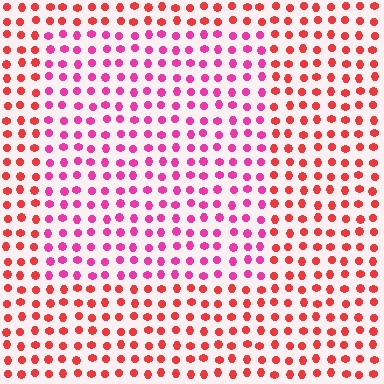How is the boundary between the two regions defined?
The boundary is defined purely by a slight shift in hue (about 37 degrees). Spacing, size, and orientation are identical on both sides.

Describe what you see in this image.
The image is filled with small red elements in a uniform arrangement. A rectangle-shaped region is visible where the elements are tinted to a slightly different hue, forming a subtle color boundary.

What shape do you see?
I see a rectangle.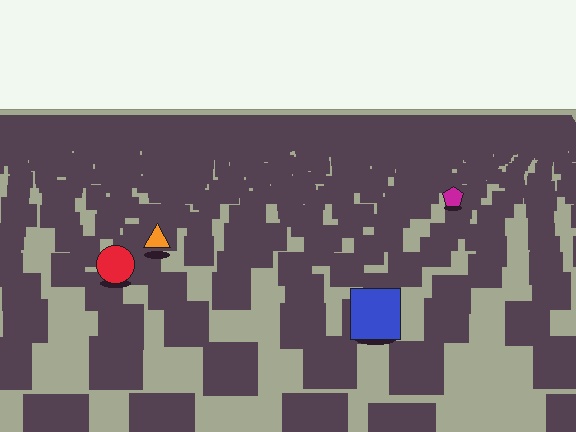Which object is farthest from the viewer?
The magenta pentagon is farthest from the viewer. It appears smaller and the ground texture around it is denser.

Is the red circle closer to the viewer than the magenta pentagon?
Yes. The red circle is closer — you can tell from the texture gradient: the ground texture is coarser near it.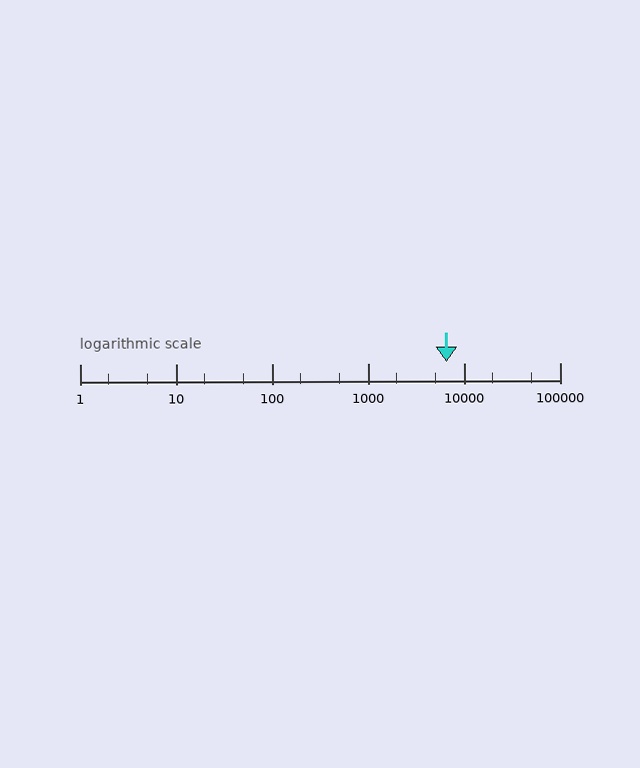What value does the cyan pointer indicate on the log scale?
The pointer indicates approximately 6500.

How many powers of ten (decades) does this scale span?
The scale spans 5 decades, from 1 to 100000.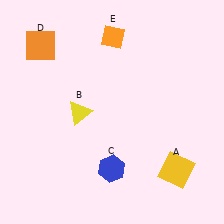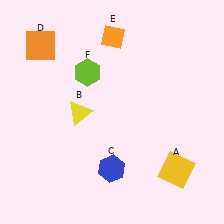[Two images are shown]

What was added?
A lime hexagon (F) was added in Image 2.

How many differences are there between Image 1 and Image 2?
There is 1 difference between the two images.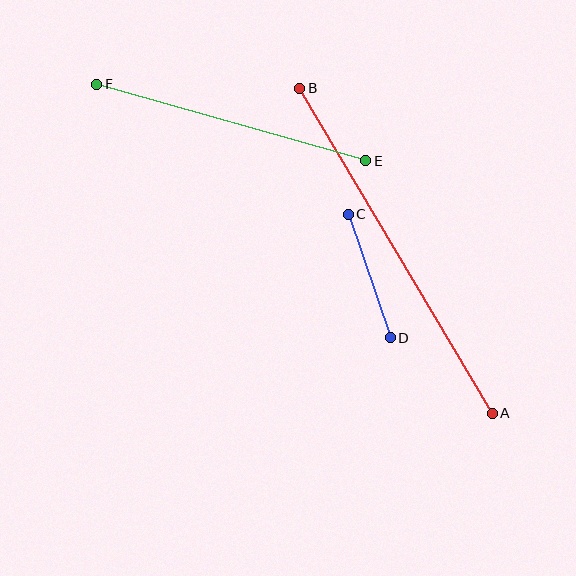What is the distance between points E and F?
The distance is approximately 280 pixels.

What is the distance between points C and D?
The distance is approximately 131 pixels.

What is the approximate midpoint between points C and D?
The midpoint is at approximately (369, 276) pixels.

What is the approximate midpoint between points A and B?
The midpoint is at approximately (396, 251) pixels.